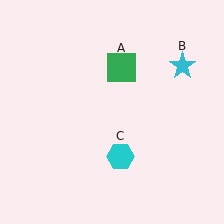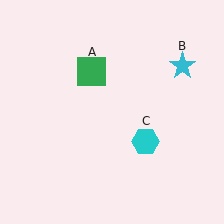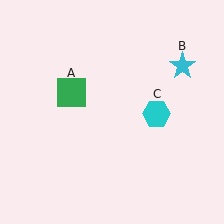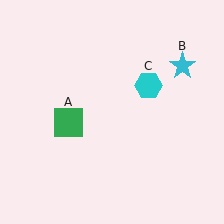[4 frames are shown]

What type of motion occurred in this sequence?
The green square (object A), cyan hexagon (object C) rotated counterclockwise around the center of the scene.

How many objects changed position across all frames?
2 objects changed position: green square (object A), cyan hexagon (object C).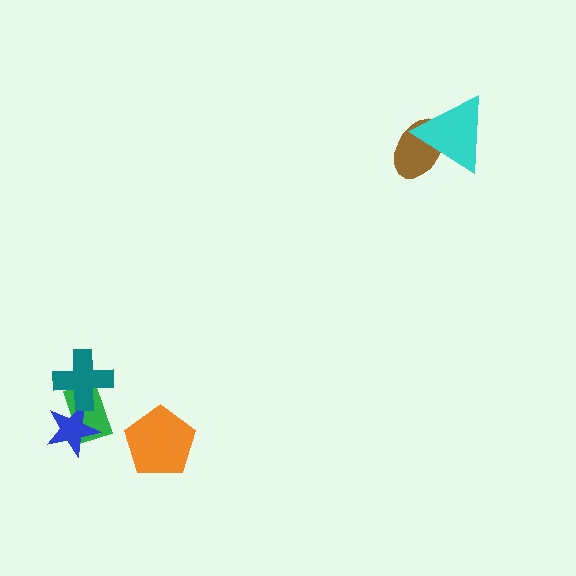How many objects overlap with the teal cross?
2 objects overlap with the teal cross.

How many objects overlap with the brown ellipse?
1 object overlaps with the brown ellipse.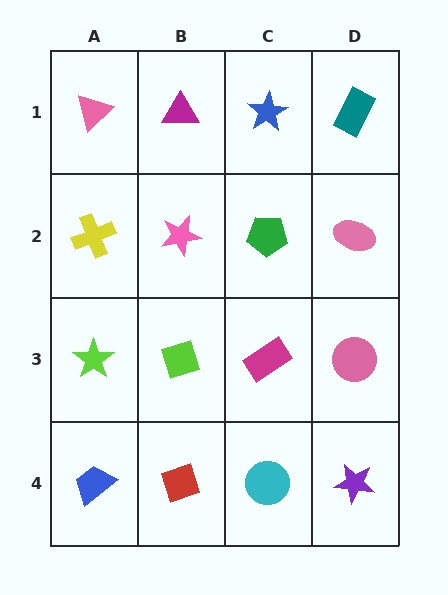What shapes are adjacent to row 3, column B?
A pink star (row 2, column B), a red diamond (row 4, column B), a lime star (row 3, column A), a magenta rectangle (row 3, column C).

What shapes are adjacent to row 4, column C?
A magenta rectangle (row 3, column C), a red diamond (row 4, column B), a purple star (row 4, column D).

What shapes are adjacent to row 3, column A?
A yellow cross (row 2, column A), a blue trapezoid (row 4, column A), a lime diamond (row 3, column B).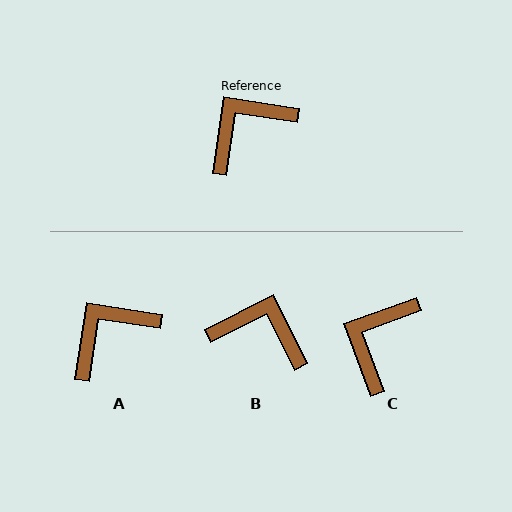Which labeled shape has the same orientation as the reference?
A.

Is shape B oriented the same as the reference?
No, it is off by about 55 degrees.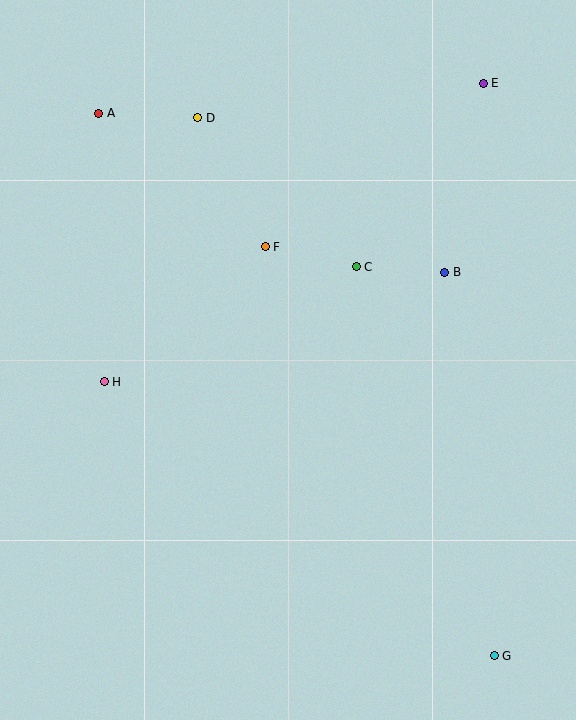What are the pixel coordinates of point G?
Point G is at (494, 656).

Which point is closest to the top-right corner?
Point E is closest to the top-right corner.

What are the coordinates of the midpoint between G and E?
The midpoint between G and E is at (489, 369).